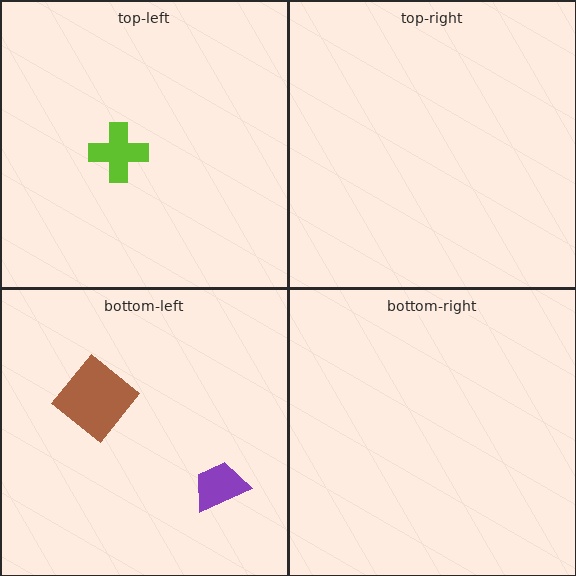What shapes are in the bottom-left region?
The brown diamond, the purple trapezoid.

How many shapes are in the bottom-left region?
2.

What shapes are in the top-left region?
The lime cross.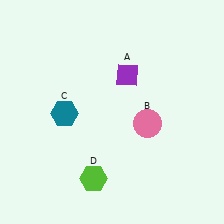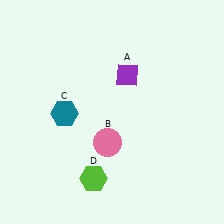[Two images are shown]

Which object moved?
The pink circle (B) moved left.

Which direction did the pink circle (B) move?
The pink circle (B) moved left.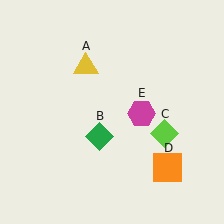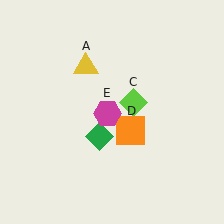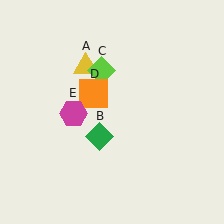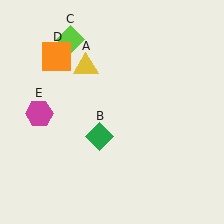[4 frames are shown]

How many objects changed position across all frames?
3 objects changed position: lime diamond (object C), orange square (object D), magenta hexagon (object E).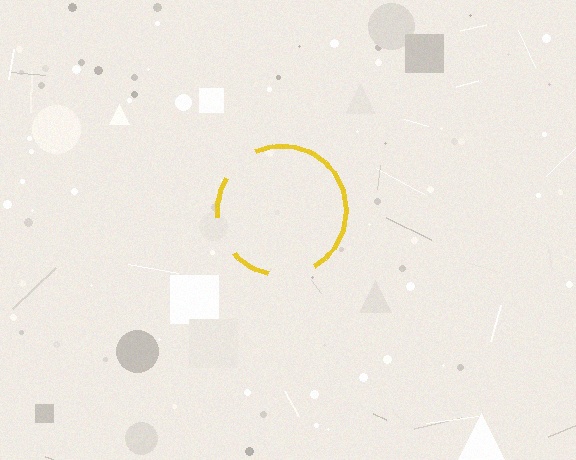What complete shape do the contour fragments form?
The contour fragments form a circle.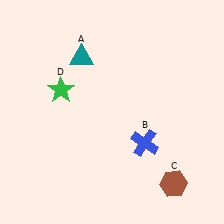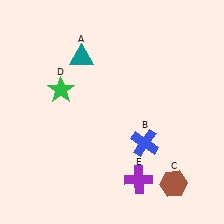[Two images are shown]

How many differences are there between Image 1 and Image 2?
There is 1 difference between the two images.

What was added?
A purple cross (E) was added in Image 2.